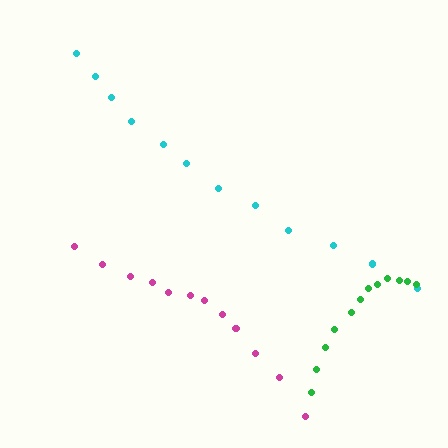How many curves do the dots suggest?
There are 3 distinct paths.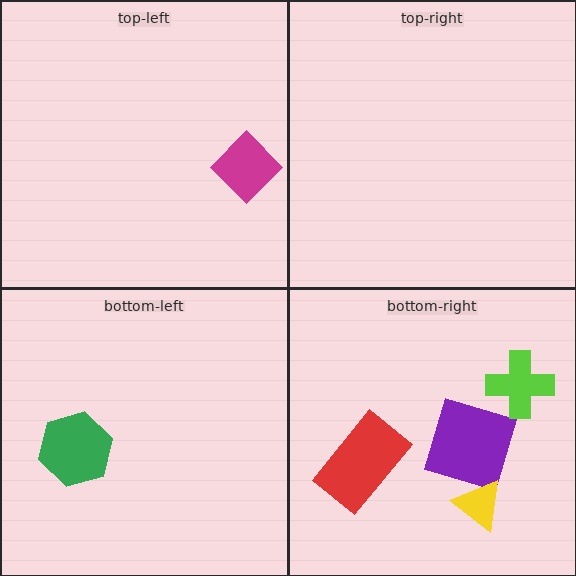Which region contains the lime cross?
The bottom-right region.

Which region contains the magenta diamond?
The top-left region.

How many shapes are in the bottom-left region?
1.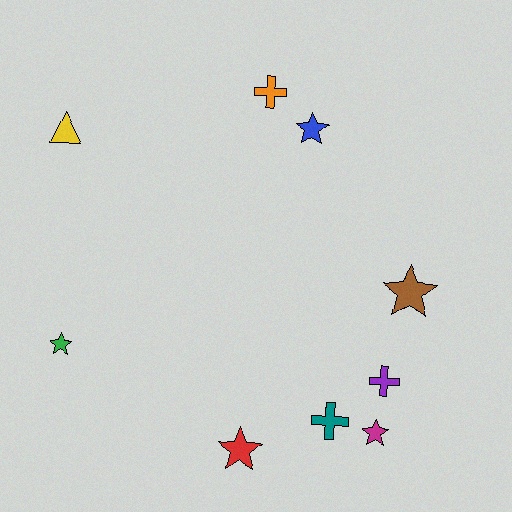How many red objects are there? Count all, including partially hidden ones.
There is 1 red object.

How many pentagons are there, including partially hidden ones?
There are no pentagons.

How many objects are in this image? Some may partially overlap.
There are 9 objects.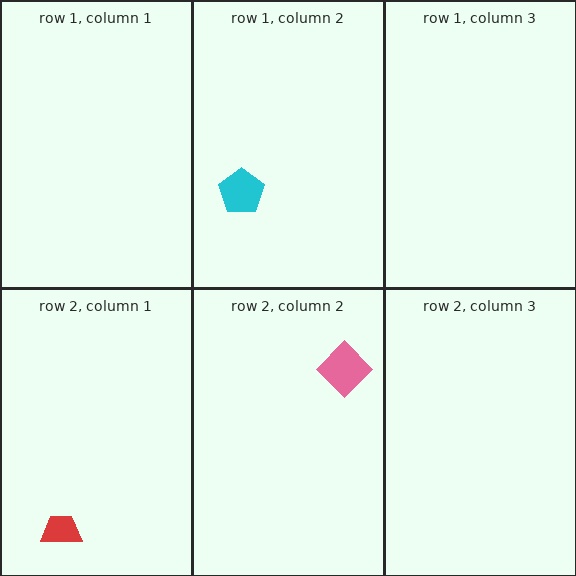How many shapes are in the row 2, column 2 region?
1.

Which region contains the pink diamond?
The row 2, column 2 region.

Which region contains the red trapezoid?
The row 2, column 1 region.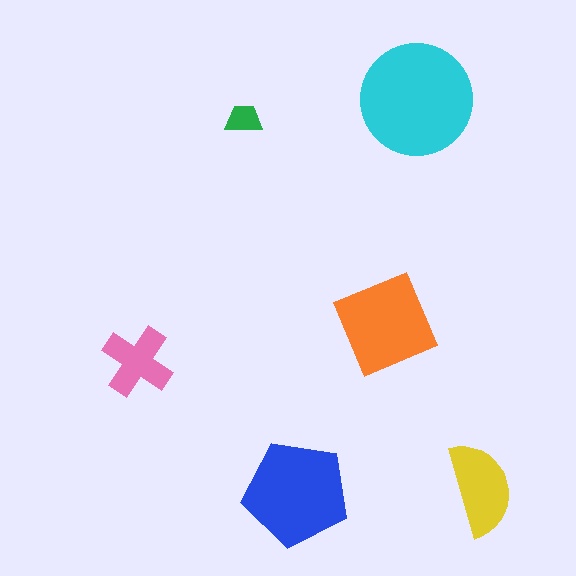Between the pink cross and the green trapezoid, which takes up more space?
The pink cross.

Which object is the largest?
The cyan circle.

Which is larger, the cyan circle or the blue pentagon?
The cyan circle.